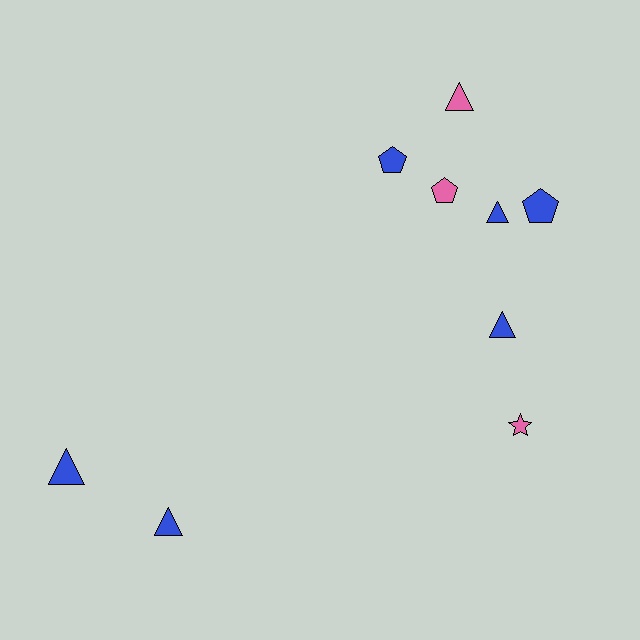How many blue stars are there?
There are no blue stars.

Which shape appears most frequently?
Triangle, with 5 objects.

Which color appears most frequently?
Blue, with 6 objects.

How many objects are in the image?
There are 9 objects.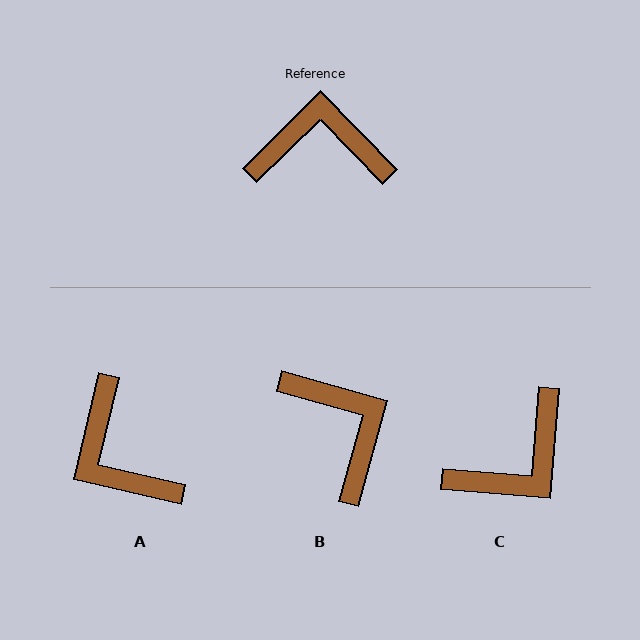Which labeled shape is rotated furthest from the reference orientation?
C, about 139 degrees away.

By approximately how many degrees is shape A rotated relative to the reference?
Approximately 122 degrees counter-clockwise.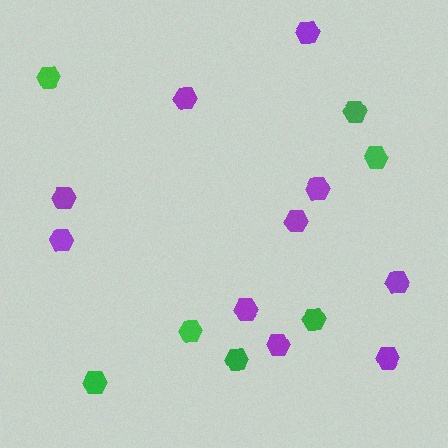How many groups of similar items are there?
There are 2 groups: one group of purple hexagons (10) and one group of green hexagons (7).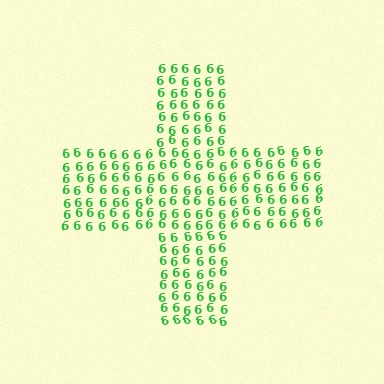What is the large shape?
The large shape is a cross.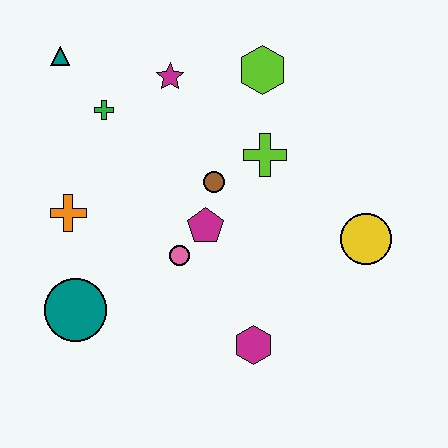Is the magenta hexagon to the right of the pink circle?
Yes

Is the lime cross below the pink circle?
No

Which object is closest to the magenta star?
The green cross is closest to the magenta star.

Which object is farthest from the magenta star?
The magenta hexagon is farthest from the magenta star.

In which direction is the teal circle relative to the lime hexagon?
The teal circle is below the lime hexagon.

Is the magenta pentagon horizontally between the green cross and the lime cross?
Yes